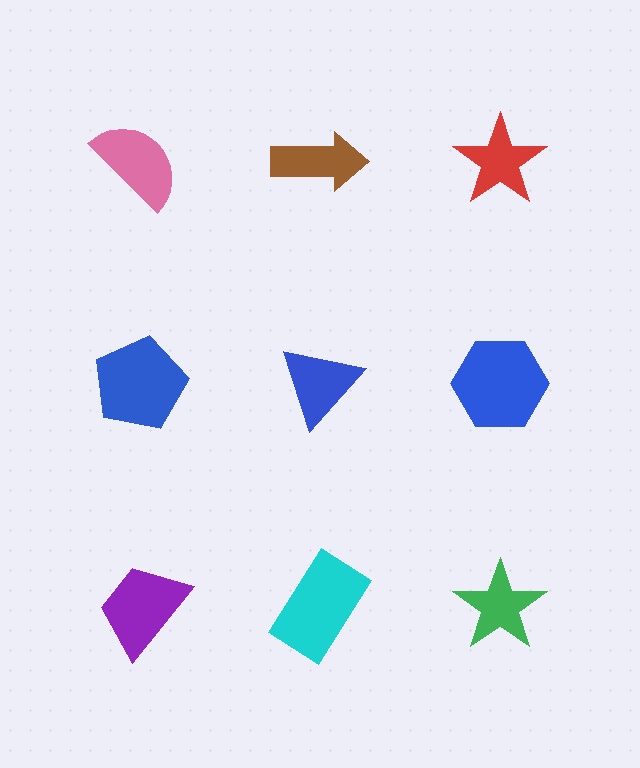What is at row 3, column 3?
A green star.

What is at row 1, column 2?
A brown arrow.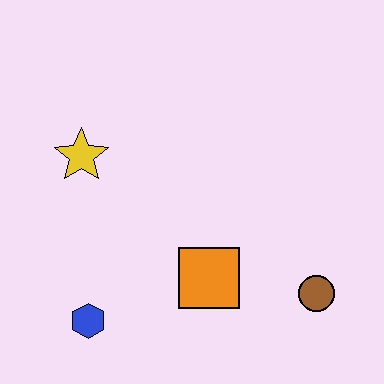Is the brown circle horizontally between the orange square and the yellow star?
No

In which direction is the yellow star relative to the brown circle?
The yellow star is to the left of the brown circle.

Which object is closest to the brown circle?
The orange square is closest to the brown circle.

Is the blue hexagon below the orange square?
Yes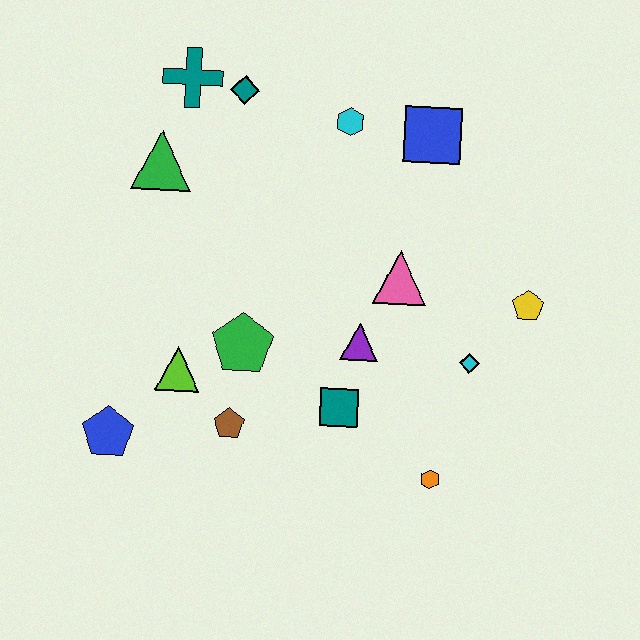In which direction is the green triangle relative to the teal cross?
The green triangle is below the teal cross.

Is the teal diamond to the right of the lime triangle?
Yes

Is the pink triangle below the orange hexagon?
No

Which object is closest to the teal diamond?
The teal cross is closest to the teal diamond.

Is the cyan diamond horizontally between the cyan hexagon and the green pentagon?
No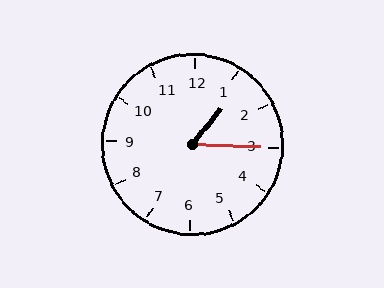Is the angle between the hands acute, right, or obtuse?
It is acute.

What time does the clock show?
1:15.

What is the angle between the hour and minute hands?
Approximately 52 degrees.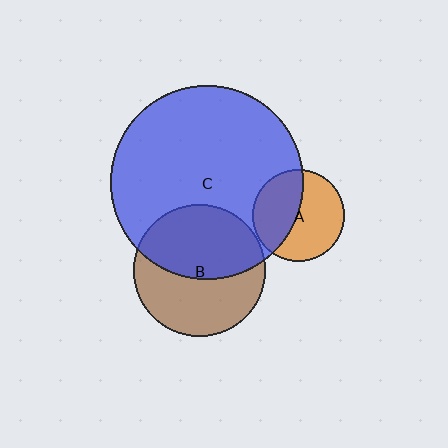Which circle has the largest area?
Circle C (blue).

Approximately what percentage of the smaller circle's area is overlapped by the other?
Approximately 45%.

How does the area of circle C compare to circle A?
Approximately 4.5 times.